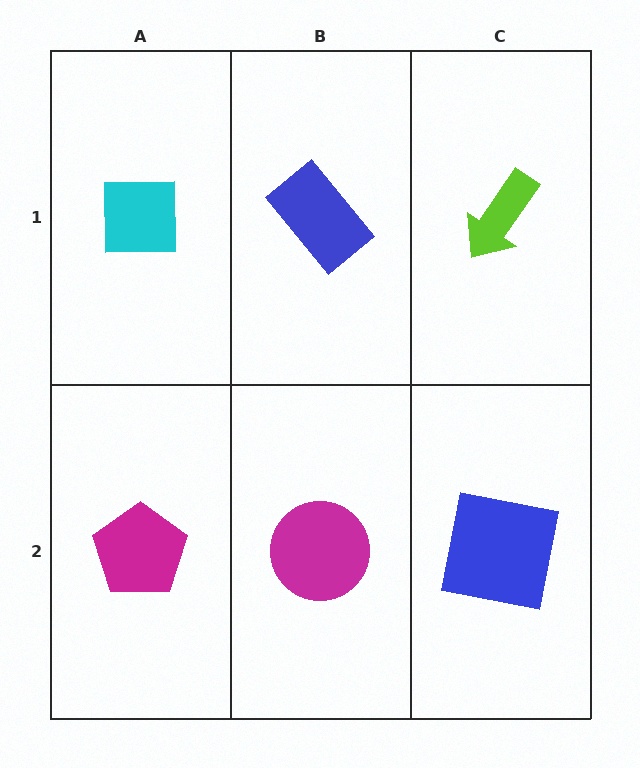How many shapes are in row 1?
3 shapes.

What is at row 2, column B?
A magenta circle.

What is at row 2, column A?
A magenta pentagon.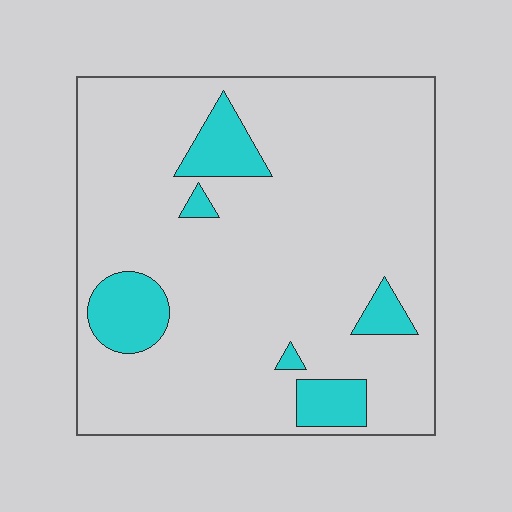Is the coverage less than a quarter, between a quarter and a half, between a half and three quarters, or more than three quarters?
Less than a quarter.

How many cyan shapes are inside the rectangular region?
6.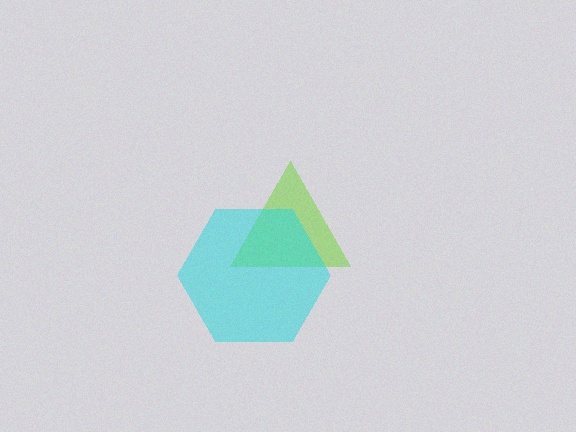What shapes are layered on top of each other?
The layered shapes are: a lime triangle, a cyan hexagon.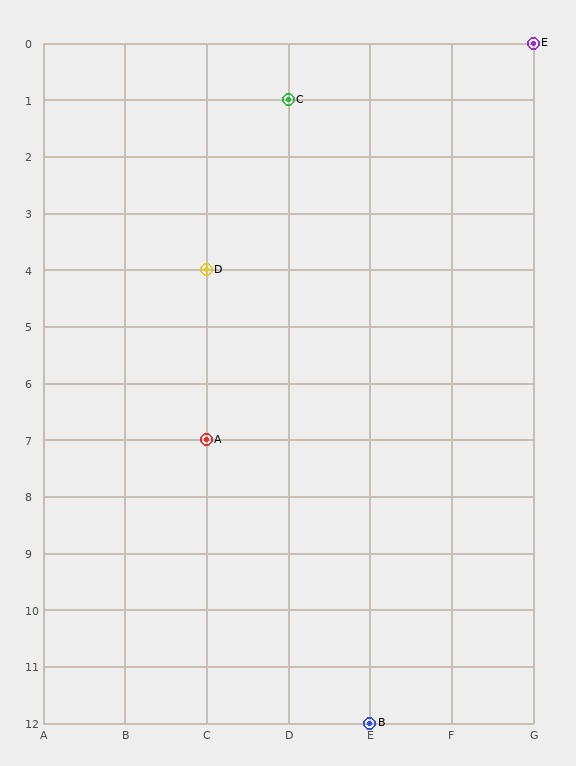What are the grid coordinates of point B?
Point B is at grid coordinates (E, 12).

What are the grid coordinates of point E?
Point E is at grid coordinates (G, 0).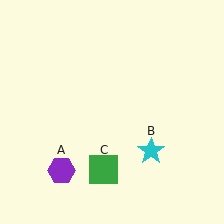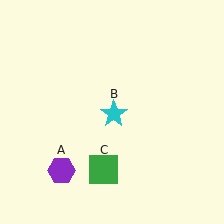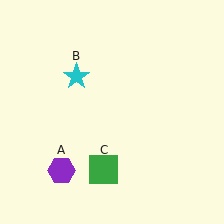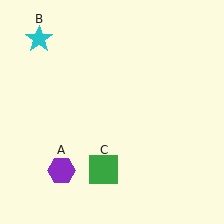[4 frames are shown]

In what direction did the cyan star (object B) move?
The cyan star (object B) moved up and to the left.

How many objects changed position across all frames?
1 object changed position: cyan star (object B).